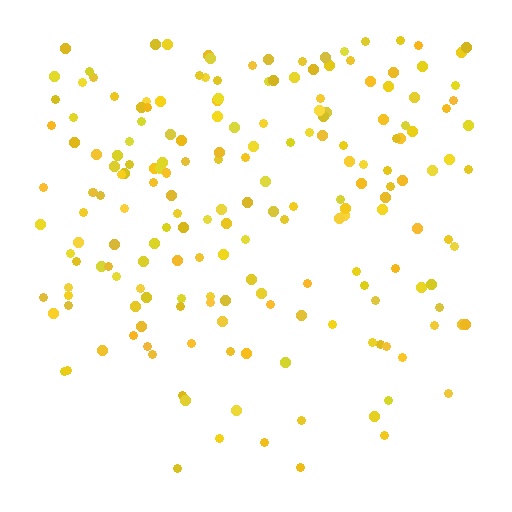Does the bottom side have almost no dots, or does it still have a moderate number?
Still a moderate number, just noticeably fewer than the top.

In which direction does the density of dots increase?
From bottom to top, with the top side densest.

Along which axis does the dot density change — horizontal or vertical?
Vertical.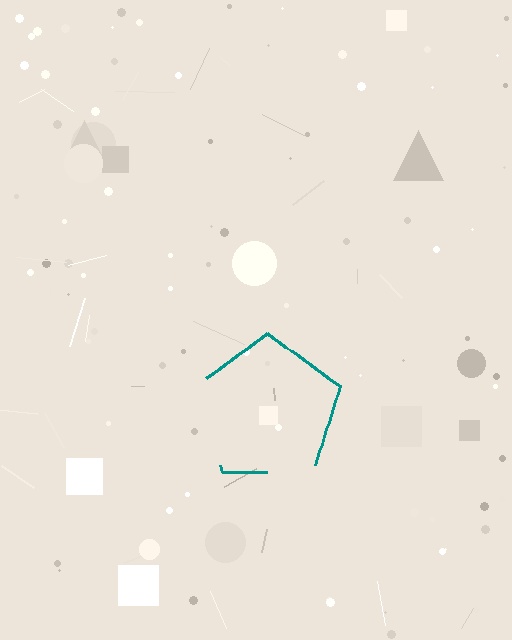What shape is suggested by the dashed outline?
The dashed outline suggests a pentagon.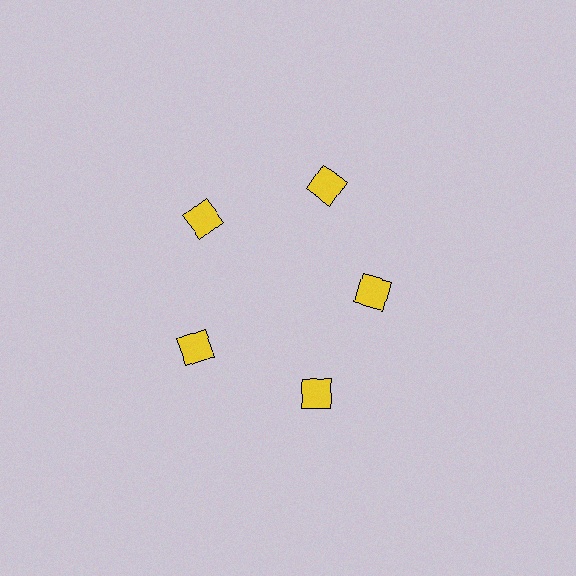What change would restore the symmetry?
The symmetry would be restored by moving it outward, back onto the ring so that all 5 squares sit at equal angles and equal distance from the center.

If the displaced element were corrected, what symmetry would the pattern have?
It would have 5-fold rotational symmetry — the pattern would map onto itself every 72 degrees.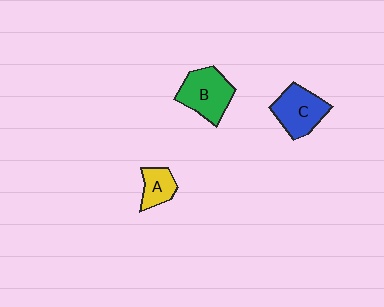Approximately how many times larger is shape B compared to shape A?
Approximately 1.9 times.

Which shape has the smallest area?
Shape A (yellow).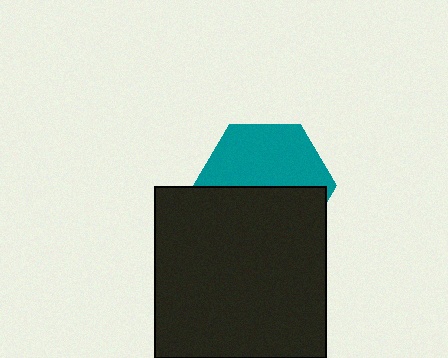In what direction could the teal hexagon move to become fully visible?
The teal hexagon could move up. That would shift it out from behind the black square entirely.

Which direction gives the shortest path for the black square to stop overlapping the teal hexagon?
Moving down gives the shortest separation.